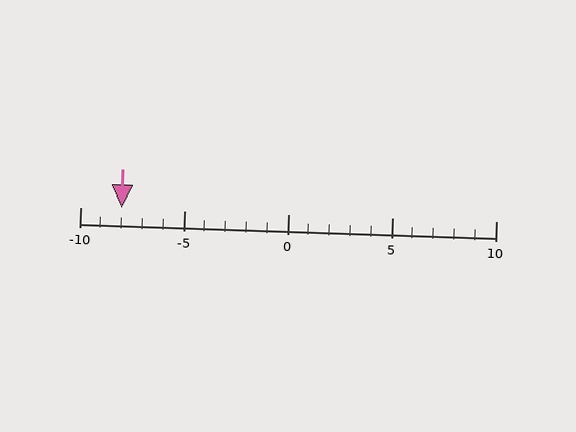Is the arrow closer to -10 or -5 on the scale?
The arrow is closer to -10.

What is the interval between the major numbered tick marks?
The major tick marks are spaced 5 units apart.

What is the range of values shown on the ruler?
The ruler shows values from -10 to 10.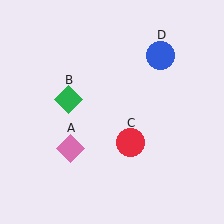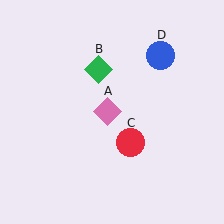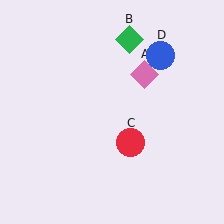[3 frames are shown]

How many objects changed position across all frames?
2 objects changed position: pink diamond (object A), green diamond (object B).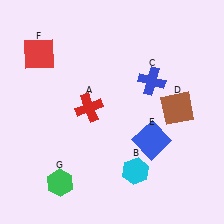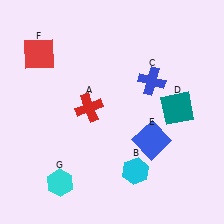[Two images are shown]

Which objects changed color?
D changed from brown to teal. G changed from green to cyan.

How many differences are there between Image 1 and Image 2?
There are 2 differences between the two images.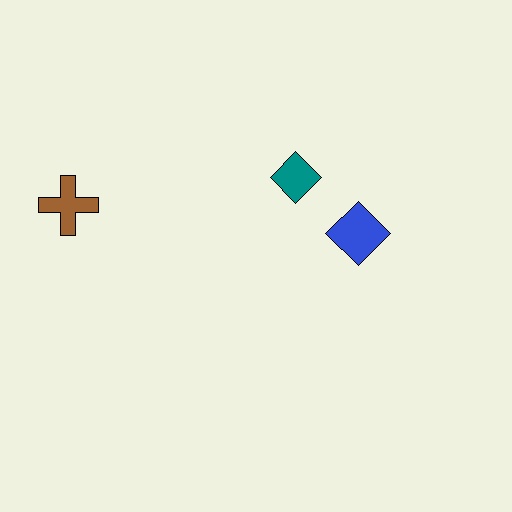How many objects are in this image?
There are 3 objects.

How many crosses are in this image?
There is 1 cross.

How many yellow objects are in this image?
There are no yellow objects.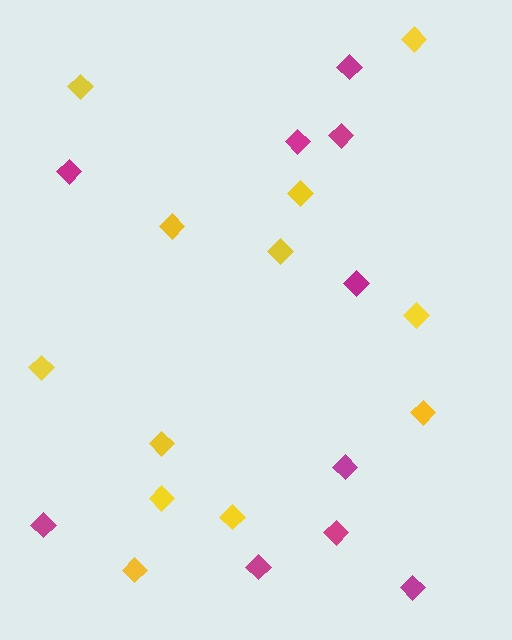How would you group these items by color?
There are 2 groups: one group of yellow diamonds (12) and one group of magenta diamonds (10).